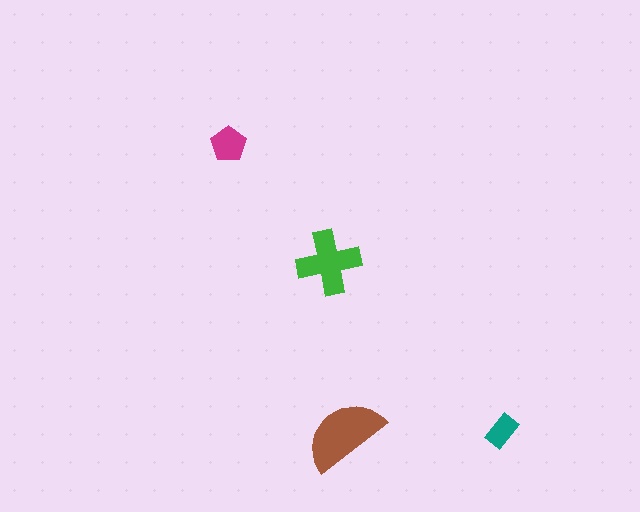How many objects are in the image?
There are 4 objects in the image.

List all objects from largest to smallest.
The brown semicircle, the green cross, the magenta pentagon, the teal rectangle.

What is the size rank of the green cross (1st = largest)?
2nd.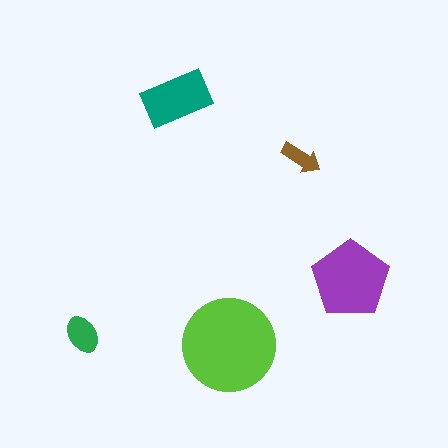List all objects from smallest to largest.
The brown arrow, the green ellipse, the teal rectangle, the purple pentagon, the lime circle.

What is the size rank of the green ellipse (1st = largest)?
4th.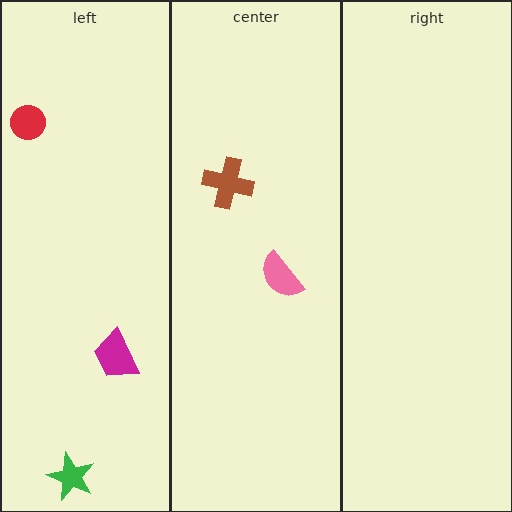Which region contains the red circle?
The left region.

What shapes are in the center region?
The brown cross, the pink semicircle.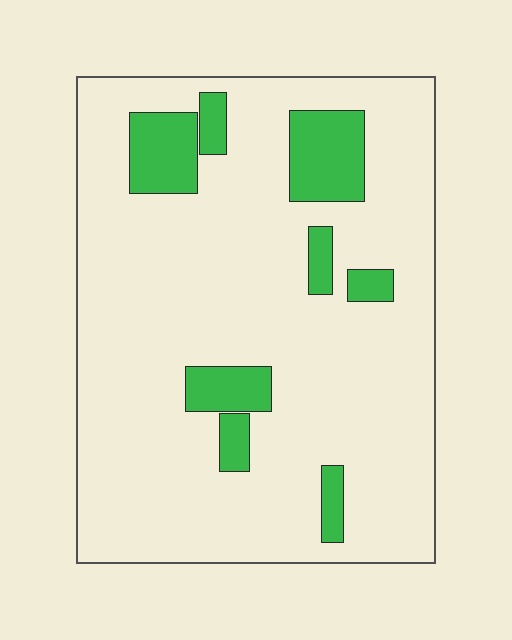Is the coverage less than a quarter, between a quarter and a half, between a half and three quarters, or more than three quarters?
Less than a quarter.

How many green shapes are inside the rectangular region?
8.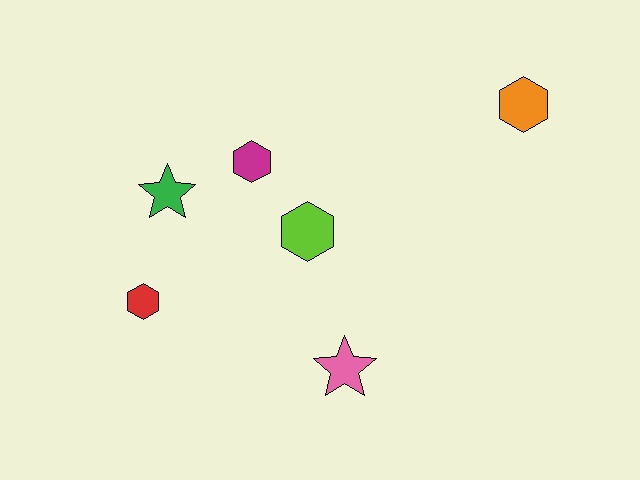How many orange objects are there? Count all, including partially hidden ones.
There is 1 orange object.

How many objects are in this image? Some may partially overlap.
There are 6 objects.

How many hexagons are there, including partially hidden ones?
There are 4 hexagons.